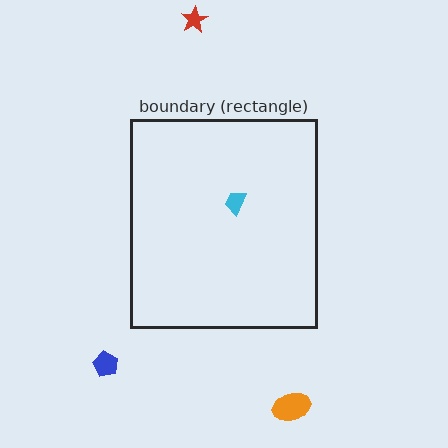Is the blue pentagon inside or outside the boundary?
Outside.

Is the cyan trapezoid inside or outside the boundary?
Inside.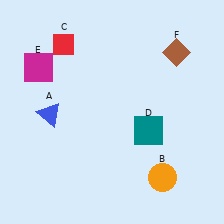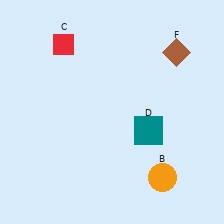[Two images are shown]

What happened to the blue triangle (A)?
The blue triangle (A) was removed in Image 2. It was in the bottom-left area of Image 1.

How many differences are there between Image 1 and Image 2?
There are 2 differences between the two images.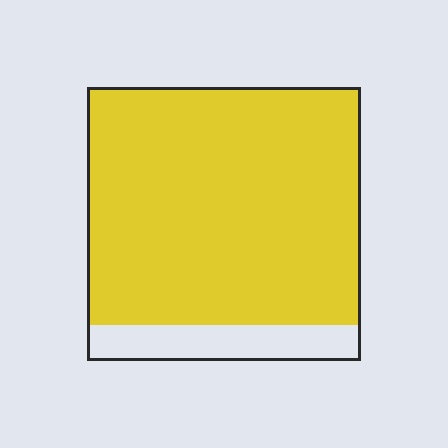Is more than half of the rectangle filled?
Yes.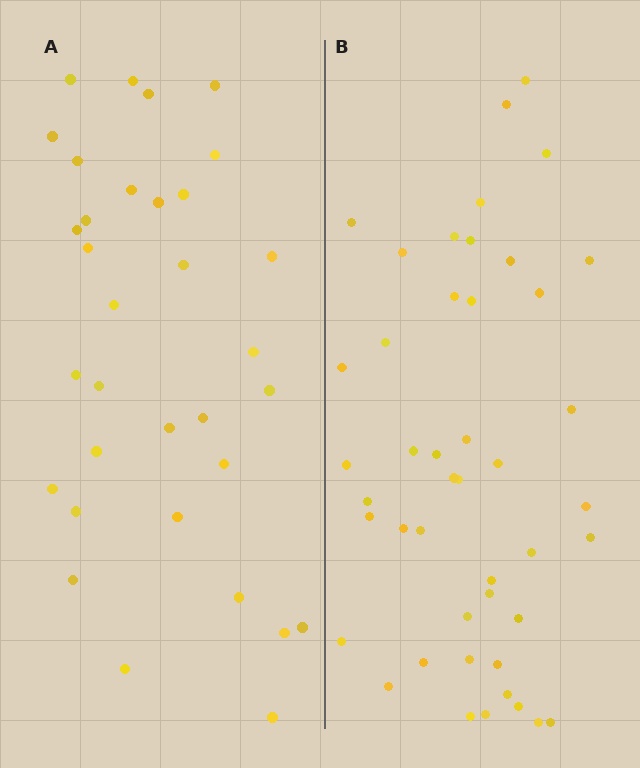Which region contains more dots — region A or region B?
Region B (the right region) has more dots.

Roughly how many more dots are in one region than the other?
Region B has roughly 12 or so more dots than region A.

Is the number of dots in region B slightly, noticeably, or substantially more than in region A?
Region B has noticeably more, but not dramatically so. The ratio is roughly 1.4 to 1.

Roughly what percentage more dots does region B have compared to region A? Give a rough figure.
About 35% more.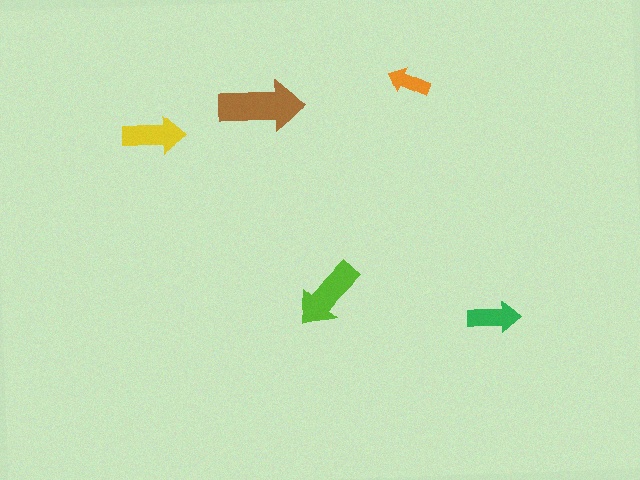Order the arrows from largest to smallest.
the brown one, the lime one, the yellow one, the green one, the orange one.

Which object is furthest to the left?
The yellow arrow is leftmost.